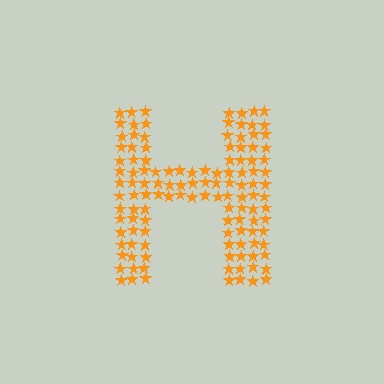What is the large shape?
The large shape is the letter H.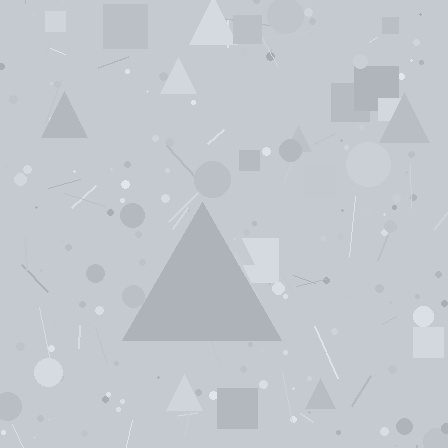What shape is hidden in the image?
A triangle is hidden in the image.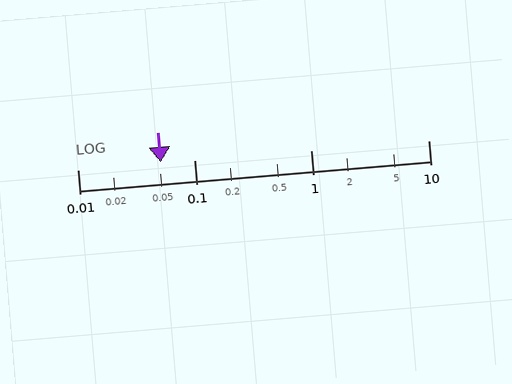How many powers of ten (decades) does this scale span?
The scale spans 3 decades, from 0.01 to 10.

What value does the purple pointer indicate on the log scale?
The pointer indicates approximately 0.051.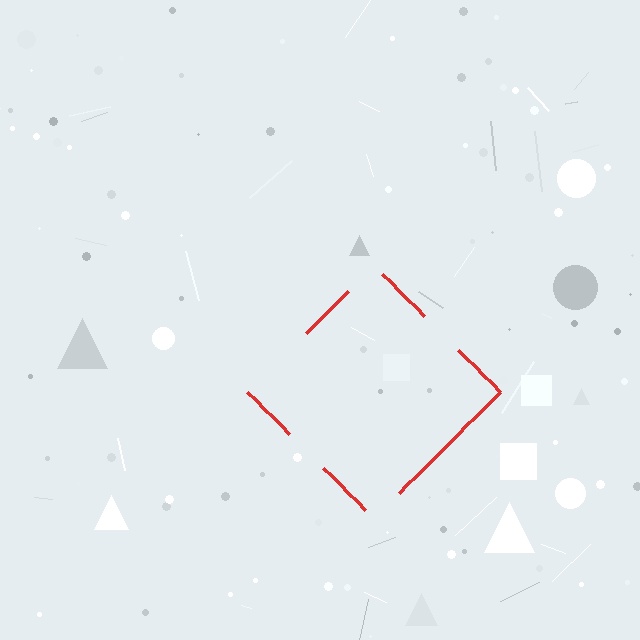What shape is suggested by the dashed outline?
The dashed outline suggests a diamond.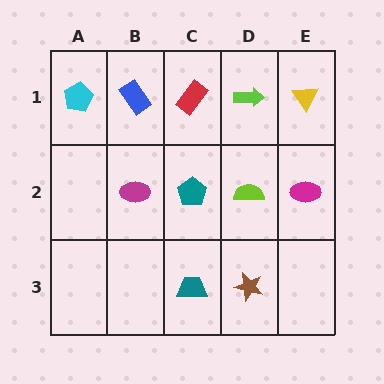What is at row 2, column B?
A magenta ellipse.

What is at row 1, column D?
A lime arrow.